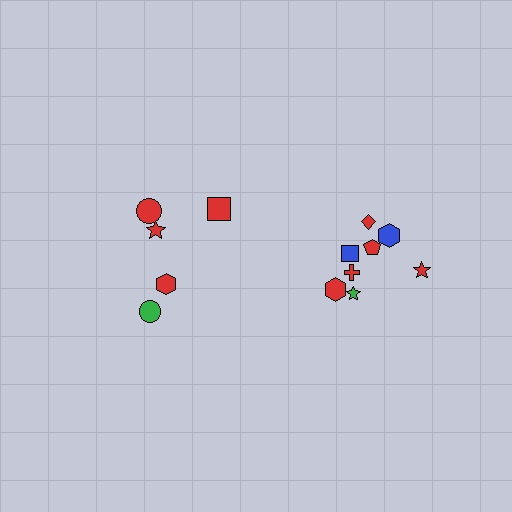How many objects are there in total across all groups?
There are 13 objects.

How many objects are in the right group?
There are 8 objects.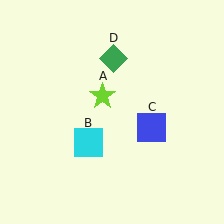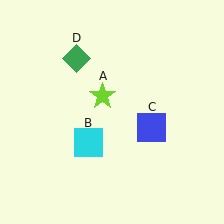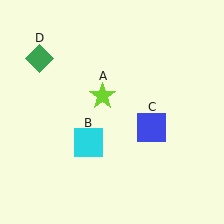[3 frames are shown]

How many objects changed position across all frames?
1 object changed position: green diamond (object D).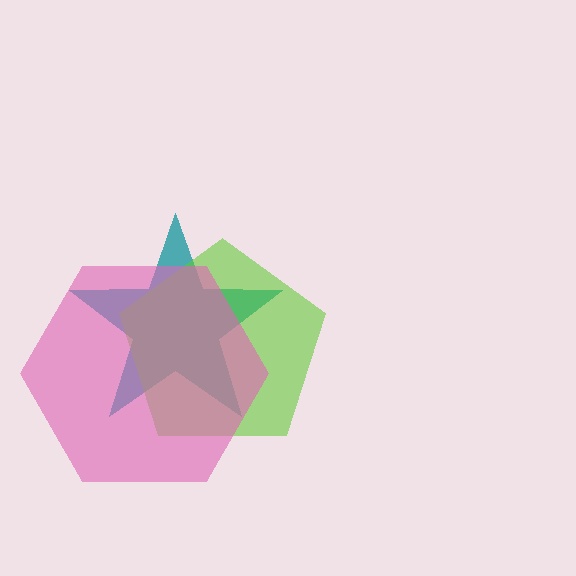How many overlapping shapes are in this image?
There are 3 overlapping shapes in the image.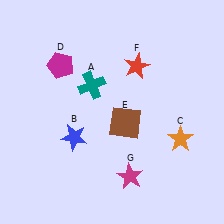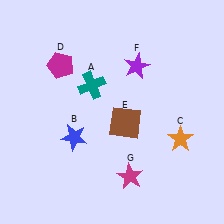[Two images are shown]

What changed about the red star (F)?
In Image 1, F is red. In Image 2, it changed to purple.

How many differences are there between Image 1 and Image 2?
There is 1 difference between the two images.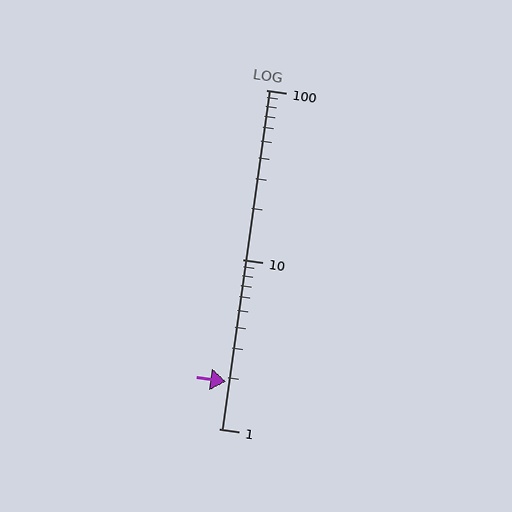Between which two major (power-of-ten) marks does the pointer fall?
The pointer is between 1 and 10.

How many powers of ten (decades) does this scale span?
The scale spans 2 decades, from 1 to 100.